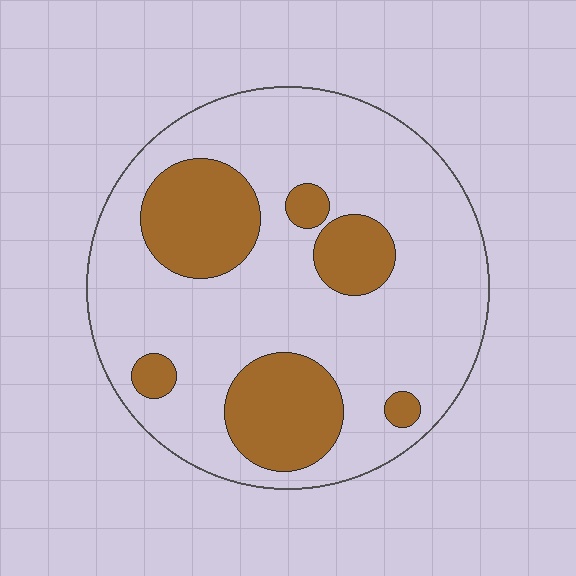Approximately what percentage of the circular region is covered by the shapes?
Approximately 25%.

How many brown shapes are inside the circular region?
6.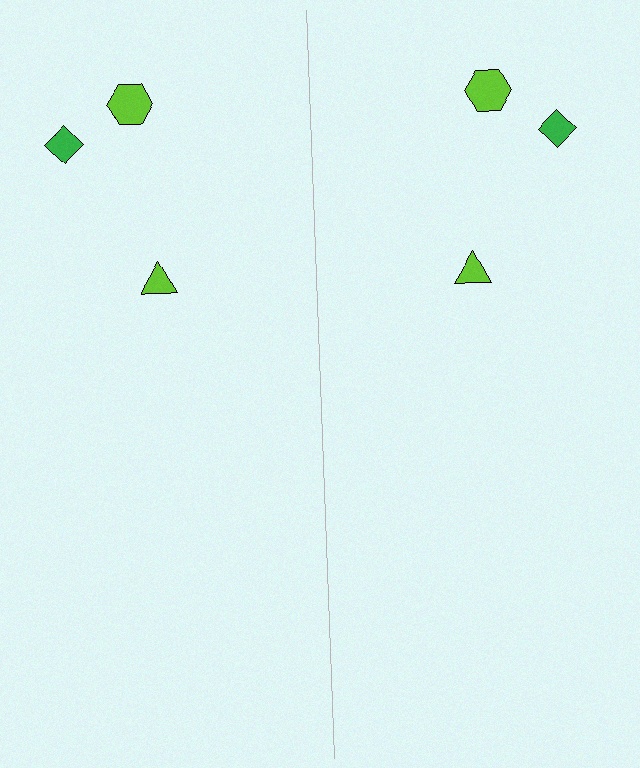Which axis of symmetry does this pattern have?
The pattern has a vertical axis of symmetry running through the center of the image.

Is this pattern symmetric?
Yes, this pattern has bilateral (reflection) symmetry.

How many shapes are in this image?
There are 6 shapes in this image.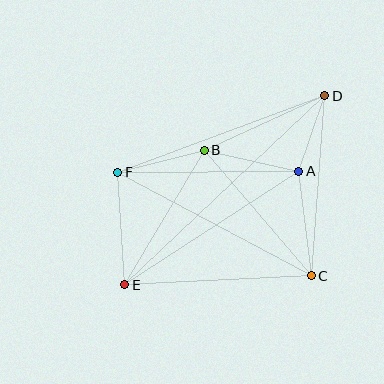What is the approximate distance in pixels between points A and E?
The distance between A and E is approximately 208 pixels.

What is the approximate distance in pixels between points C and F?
The distance between C and F is approximately 220 pixels.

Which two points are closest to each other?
Points A and D are closest to each other.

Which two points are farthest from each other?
Points D and E are farthest from each other.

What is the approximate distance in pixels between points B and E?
The distance between B and E is approximately 157 pixels.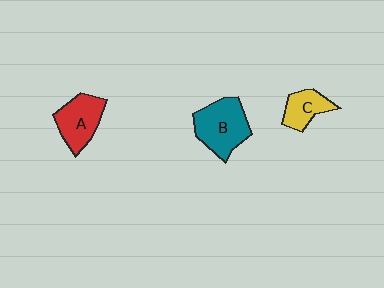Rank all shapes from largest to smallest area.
From largest to smallest: B (teal), A (red), C (yellow).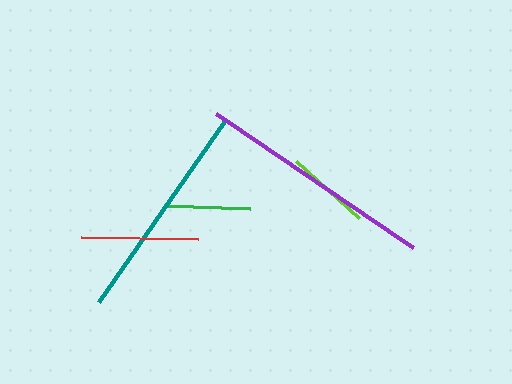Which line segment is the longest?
The purple line is the longest at approximately 239 pixels.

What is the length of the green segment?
The green segment is approximately 86 pixels long.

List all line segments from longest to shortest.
From longest to shortest: purple, teal, red, green, lime.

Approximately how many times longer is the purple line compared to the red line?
The purple line is approximately 2.0 times the length of the red line.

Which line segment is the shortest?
The lime line is the shortest at approximately 85 pixels.